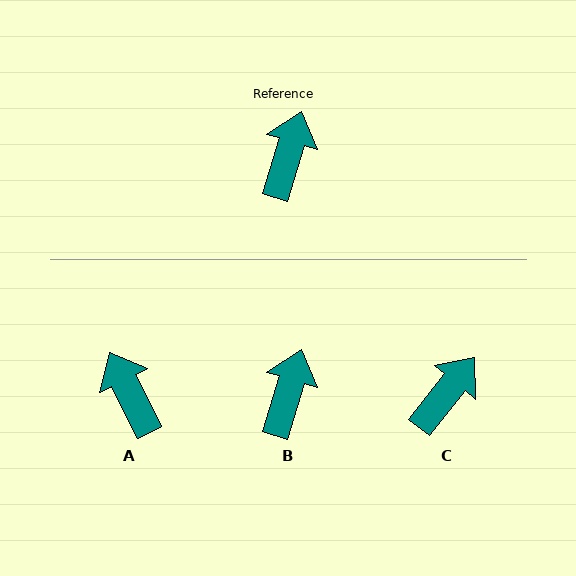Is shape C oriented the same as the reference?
No, it is off by about 22 degrees.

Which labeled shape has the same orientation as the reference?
B.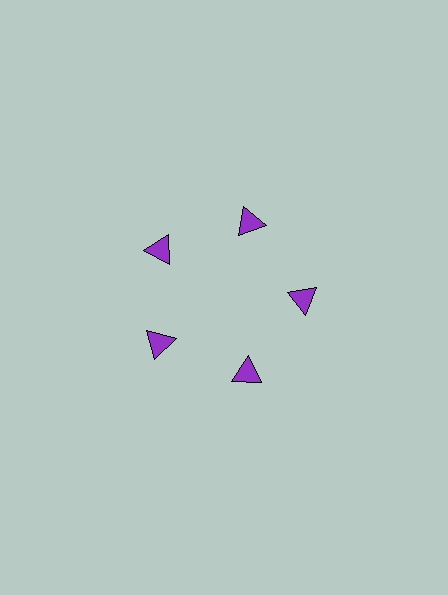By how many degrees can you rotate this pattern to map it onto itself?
The pattern maps onto itself every 72 degrees of rotation.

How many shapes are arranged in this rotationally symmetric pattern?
There are 5 shapes, arranged in 5 groups of 1.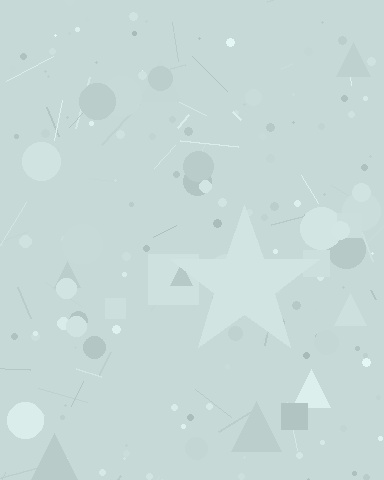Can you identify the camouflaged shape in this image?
The camouflaged shape is a star.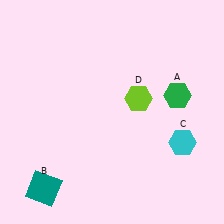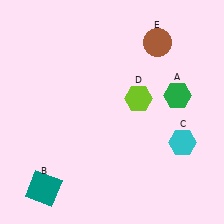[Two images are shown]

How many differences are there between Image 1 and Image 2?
There is 1 difference between the two images.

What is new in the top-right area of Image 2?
A brown circle (E) was added in the top-right area of Image 2.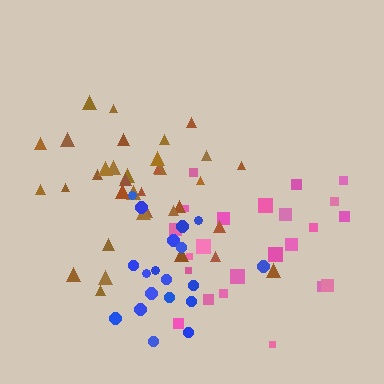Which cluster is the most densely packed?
Blue.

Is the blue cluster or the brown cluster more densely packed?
Blue.